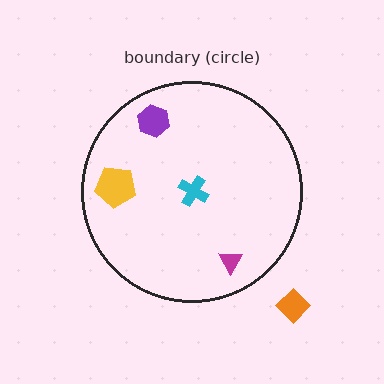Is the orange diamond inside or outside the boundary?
Outside.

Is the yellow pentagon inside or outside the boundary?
Inside.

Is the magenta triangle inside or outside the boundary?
Inside.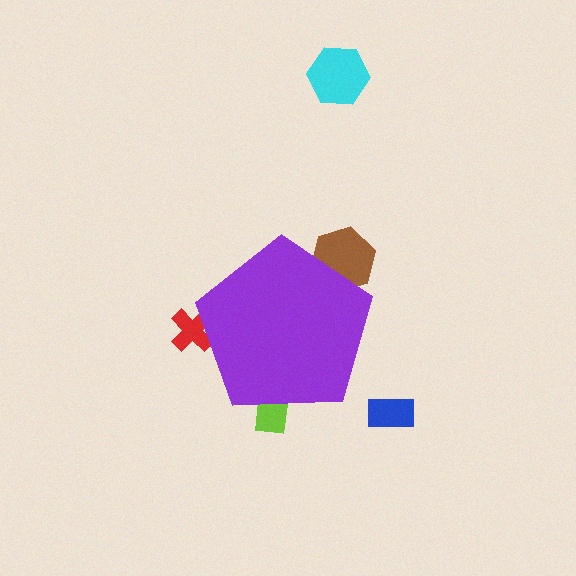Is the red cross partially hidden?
Yes, the red cross is partially hidden behind the purple pentagon.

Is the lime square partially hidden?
Yes, the lime square is partially hidden behind the purple pentagon.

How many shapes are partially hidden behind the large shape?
3 shapes are partially hidden.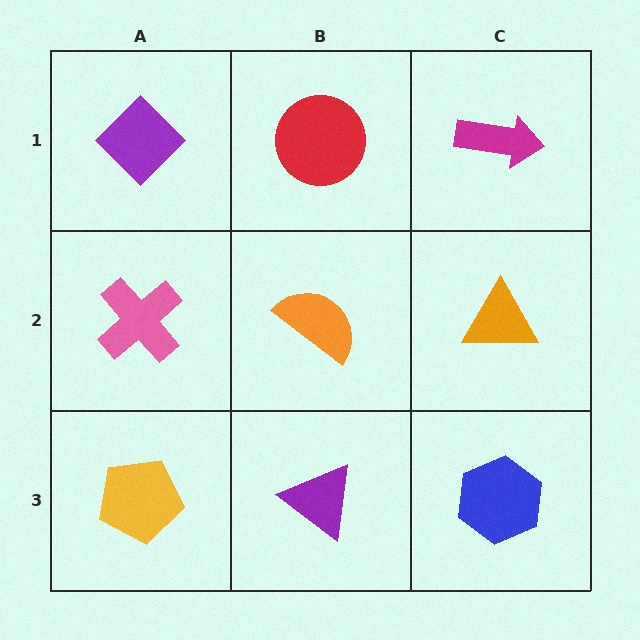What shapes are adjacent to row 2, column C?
A magenta arrow (row 1, column C), a blue hexagon (row 3, column C), an orange semicircle (row 2, column B).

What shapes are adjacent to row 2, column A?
A purple diamond (row 1, column A), a yellow pentagon (row 3, column A), an orange semicircle (row 2, column B).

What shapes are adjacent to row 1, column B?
An orange semicircle (row 2, column B), a purple diamond (row 1, column A), a magenta arrow (row 1, column C).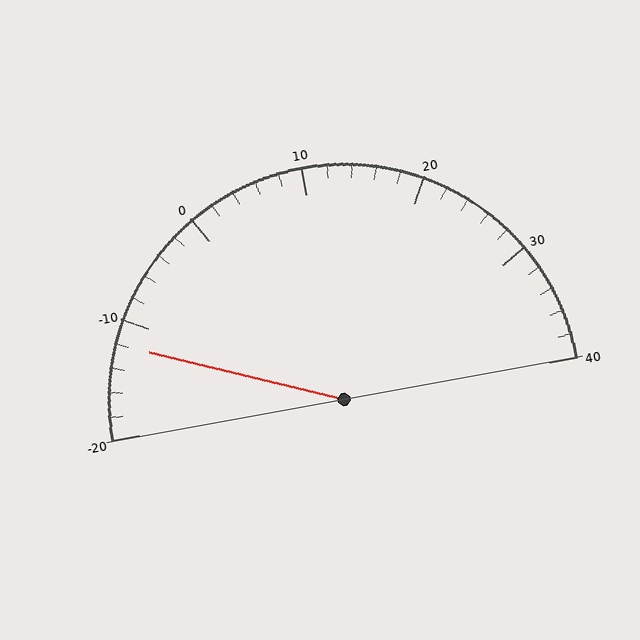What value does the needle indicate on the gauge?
The needle indicates approximately -12.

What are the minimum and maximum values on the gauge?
The gauge ranges from -20 to 40.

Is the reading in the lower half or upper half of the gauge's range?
The reading is in the lower half of the range (-20 to 40).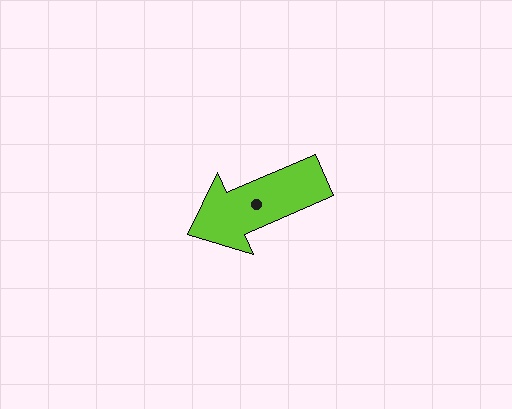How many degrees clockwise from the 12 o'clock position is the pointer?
Approximately 246 degrees.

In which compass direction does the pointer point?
Southwest.